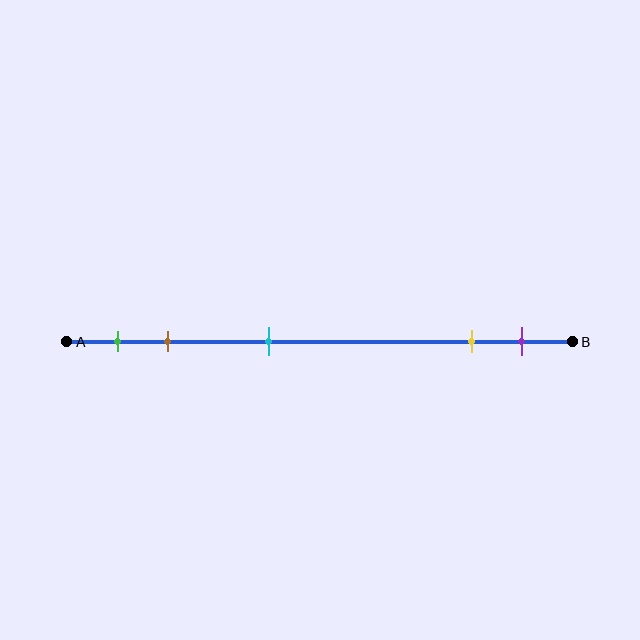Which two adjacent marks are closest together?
The yellow and purple marks are the closest adjacent pair.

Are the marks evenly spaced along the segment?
No, the marks are not evenly spaced.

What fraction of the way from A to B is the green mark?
The green mark is approximately 10% (0.1) of the way from A to B.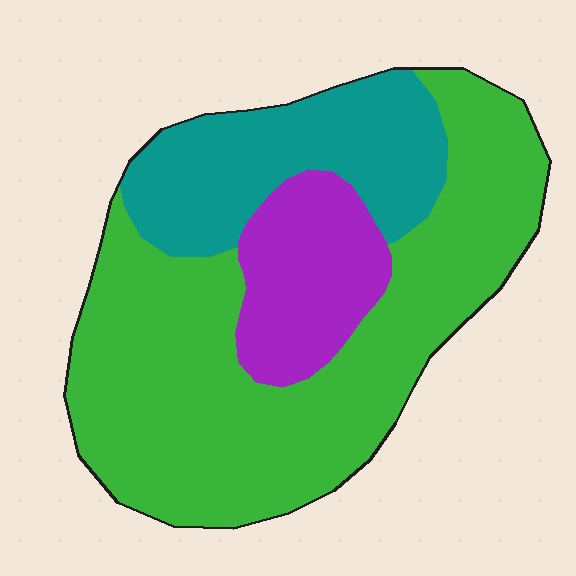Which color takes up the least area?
Purple, at roughly 15%.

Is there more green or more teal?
Green.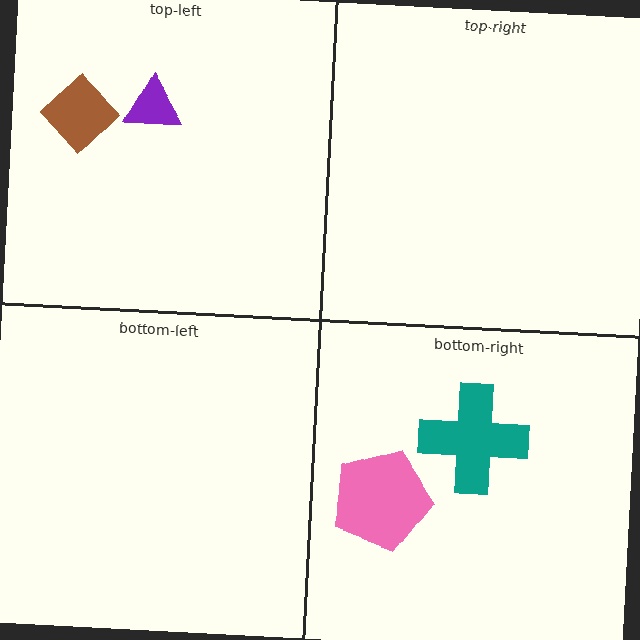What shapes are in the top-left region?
The brown diamond, the purple triangle.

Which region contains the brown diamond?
The top-left region.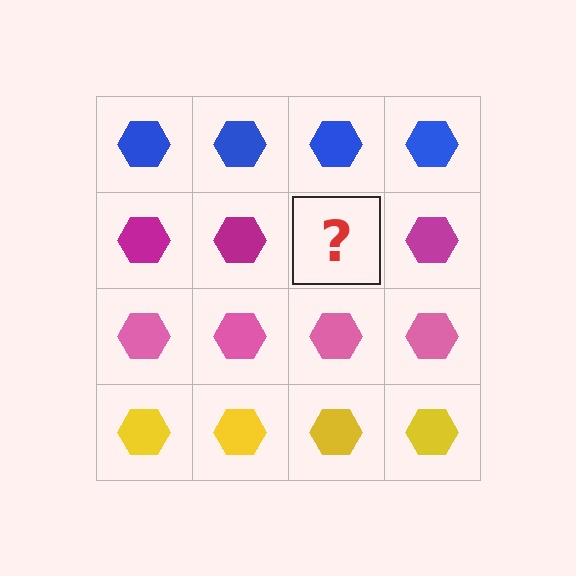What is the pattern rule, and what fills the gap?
The rule is that each row has a consistent color. The gap should be filled with a magenta hexagon.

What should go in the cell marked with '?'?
The missing cell should contain a magenta hexagon.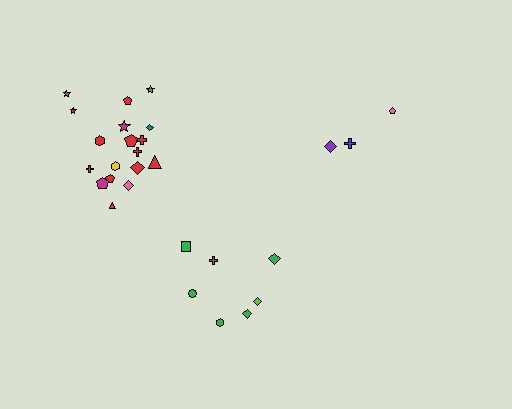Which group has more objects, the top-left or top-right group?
The top-left group.